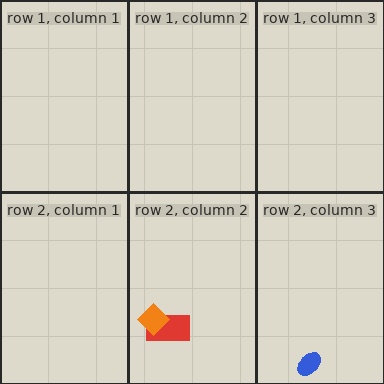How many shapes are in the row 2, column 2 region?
2.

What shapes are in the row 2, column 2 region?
The red rectangle, the orange diamond.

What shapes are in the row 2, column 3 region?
The blue ellipse.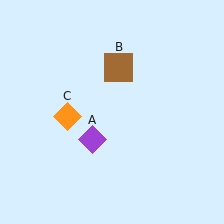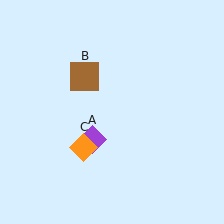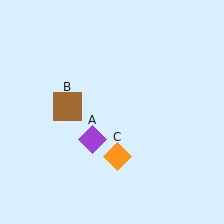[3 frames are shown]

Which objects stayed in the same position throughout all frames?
Purple diamond (object A) remained stationary.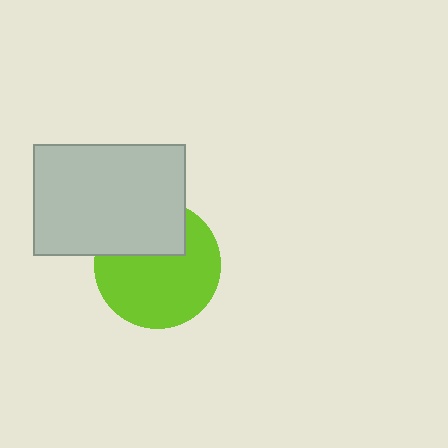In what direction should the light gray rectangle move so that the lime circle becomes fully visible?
The light gray rectangle should move up. That is the shortest direction to clear the overlap and leave the lime circle fully visible.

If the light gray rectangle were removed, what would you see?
You would see the complete lime circle.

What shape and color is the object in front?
The object in front is a light gray rectangle.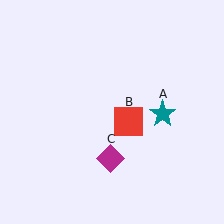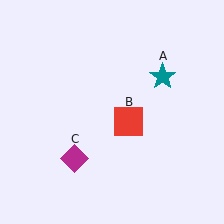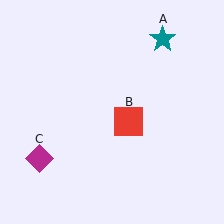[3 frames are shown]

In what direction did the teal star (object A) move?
The teal star (object A) moved up.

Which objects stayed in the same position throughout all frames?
Red square (object B) remained stationary.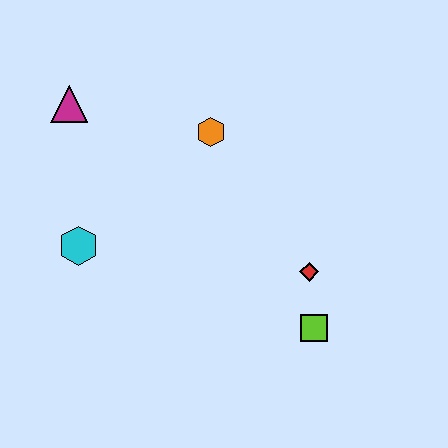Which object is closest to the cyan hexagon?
The magenta triangle is closest to the cyan hexagon.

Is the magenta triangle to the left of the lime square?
Yes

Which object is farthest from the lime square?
The magenta triangle is farthest from the lime square.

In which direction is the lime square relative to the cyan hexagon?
The lime square is to the right of the cyan hexagon.